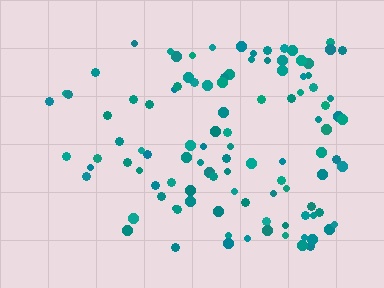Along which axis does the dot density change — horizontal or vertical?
Horizontal.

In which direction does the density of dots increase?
From left to right, with the right side densest.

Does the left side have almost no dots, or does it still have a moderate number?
Still a moderate number, just noticeably fewer than the right.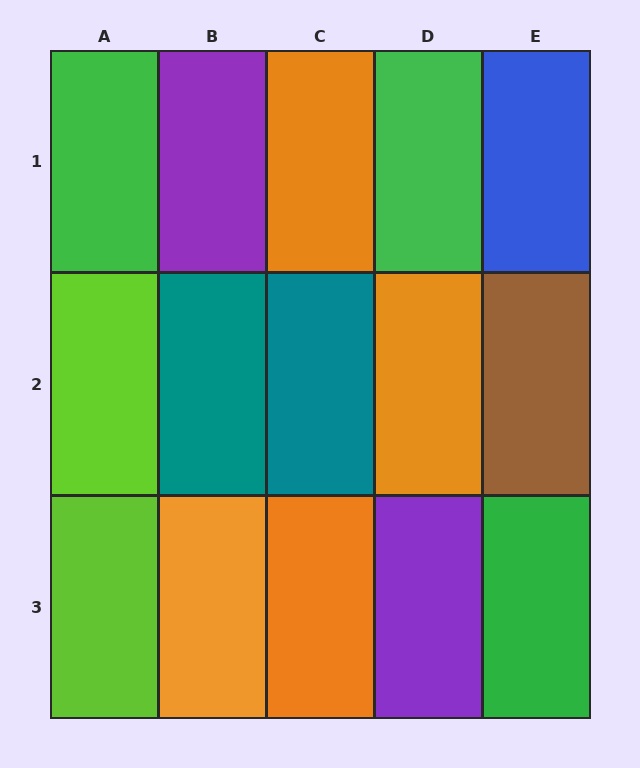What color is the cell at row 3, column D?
Purple.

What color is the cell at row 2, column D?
Orange.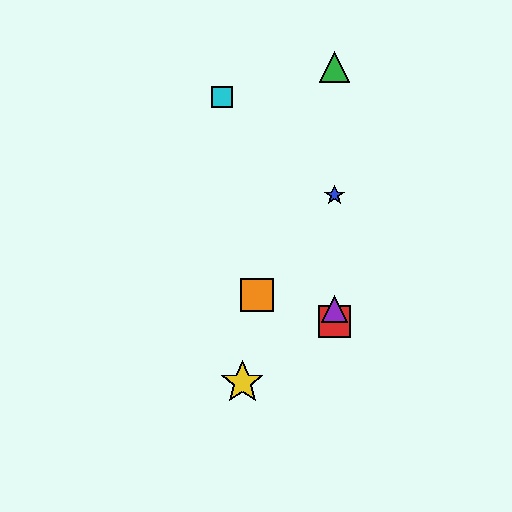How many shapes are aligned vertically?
4 shapes (the red square, the blue star, the green triangle, the purple triangle) are aligned vertically.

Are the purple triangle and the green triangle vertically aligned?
Yes, both are at x≈334.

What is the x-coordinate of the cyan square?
The cyan square is at x≈222.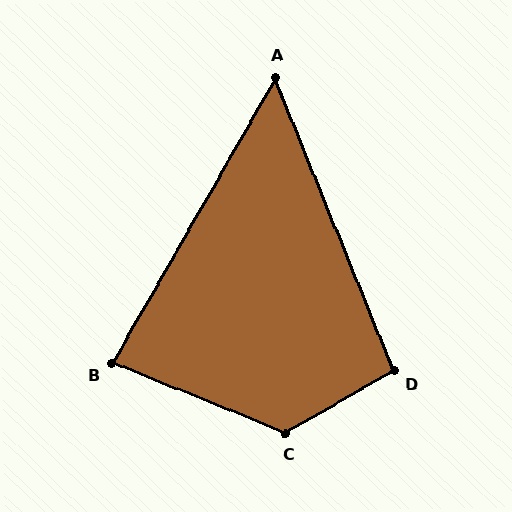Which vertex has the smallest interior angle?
A, at approximately 52 degrees.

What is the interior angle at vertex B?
Approximately 82 degrees (acute).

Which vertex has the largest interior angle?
C, at approximately 128 degrees.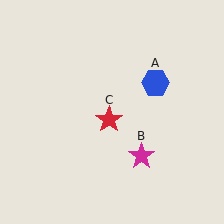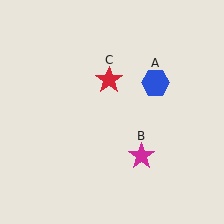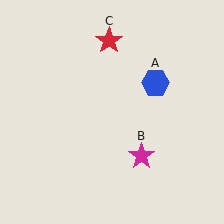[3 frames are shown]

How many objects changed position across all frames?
1 object changed position: red star (object C).